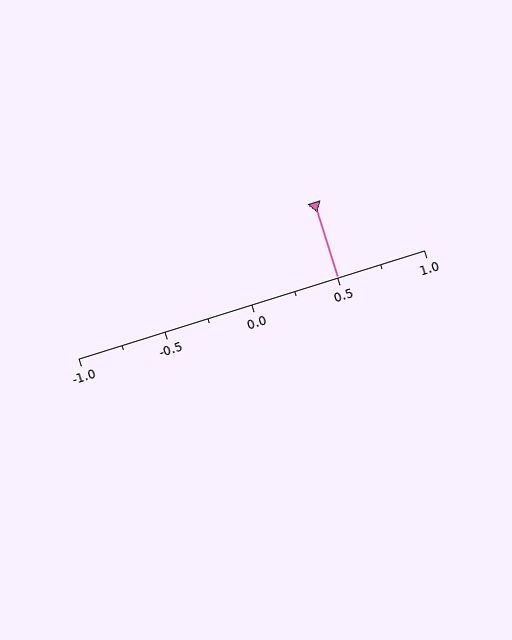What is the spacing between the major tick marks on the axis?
The major ticks are spaced 0.5 apart.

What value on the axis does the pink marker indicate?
The marker indicates approximately 0.5.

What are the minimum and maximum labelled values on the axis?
The axis runs from -1.0 to 1.0.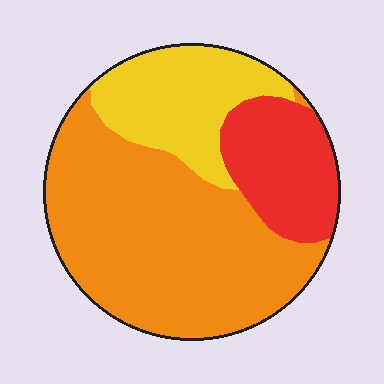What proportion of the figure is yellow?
Yellow takes up about one quarter (1/4) of the figure.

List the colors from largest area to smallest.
From largest to smallest: orange, yellow, red.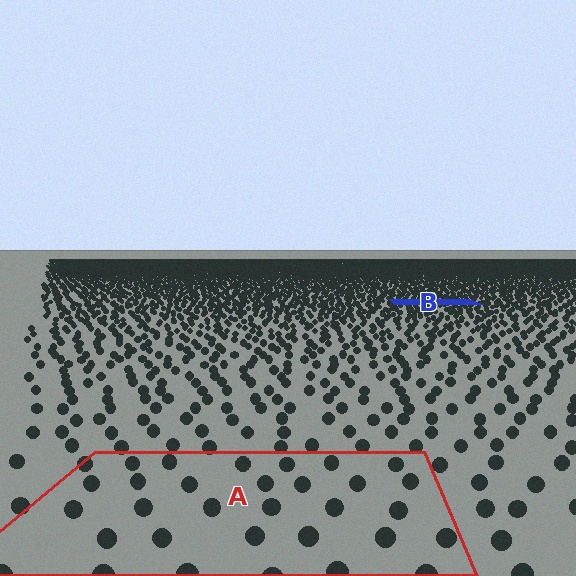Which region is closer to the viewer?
Region A is closer. The texture elements there are larger and more spread out.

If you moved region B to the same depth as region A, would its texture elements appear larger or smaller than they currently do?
They would appear larger. At a closer depth, the same texture elements are projected at a bigger on-screen size.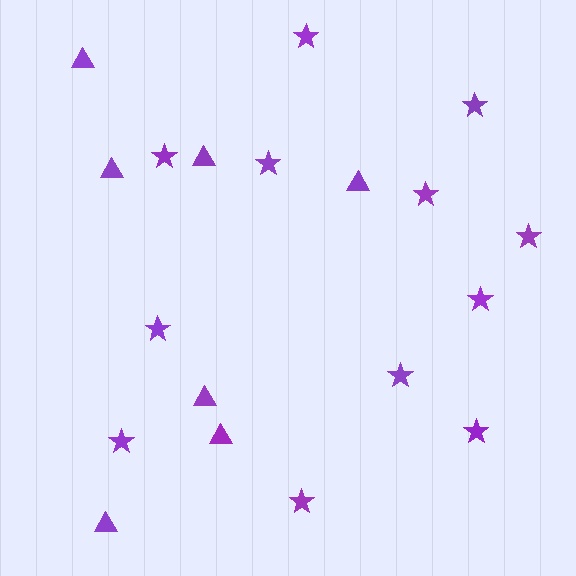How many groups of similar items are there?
There are 2 groups: one group of triangles (7) and one group of stars (12).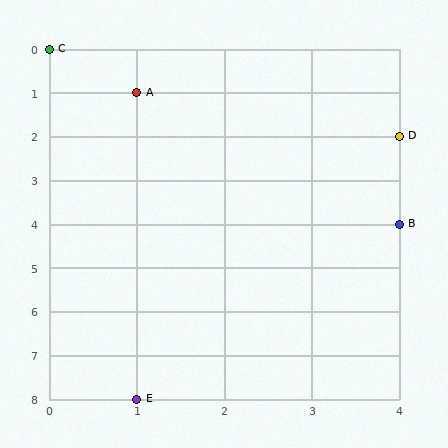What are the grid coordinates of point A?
Point A is at grid coordinates (1, 1).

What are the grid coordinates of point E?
Point E is at grid coordinates (1, 8).